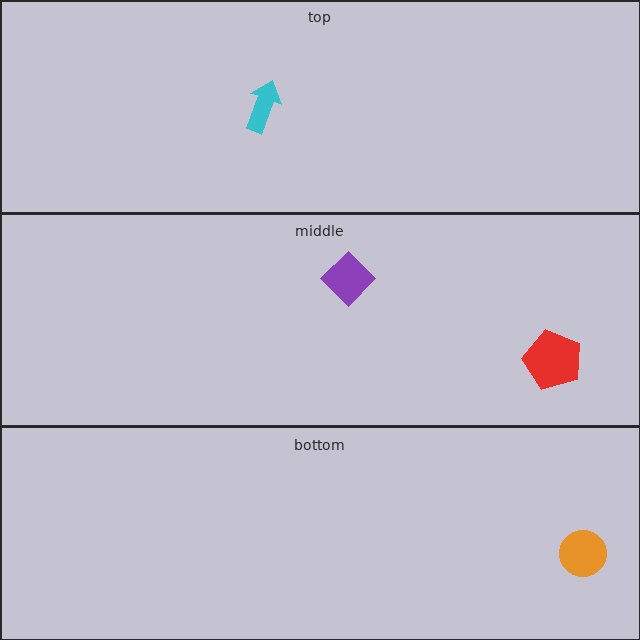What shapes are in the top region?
The cyan arrow.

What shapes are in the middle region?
The purple diamond, the red pentagon.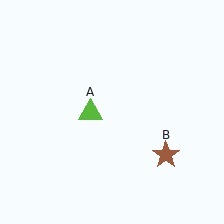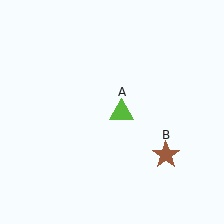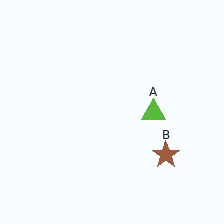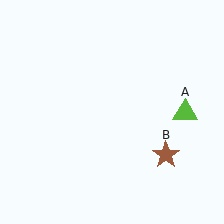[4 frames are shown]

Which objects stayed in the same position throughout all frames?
Brown star (object B) remained stationary.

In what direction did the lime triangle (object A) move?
The lime triangle (object A) moved right.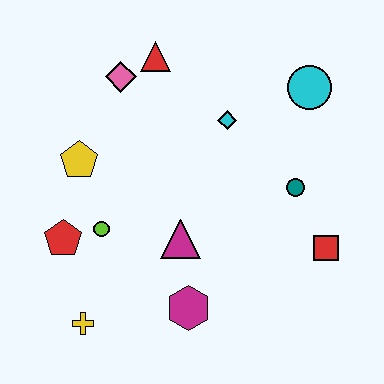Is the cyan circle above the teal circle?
Yes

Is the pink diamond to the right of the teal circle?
No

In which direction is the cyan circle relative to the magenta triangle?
The cyan circle is above the magenta triangle.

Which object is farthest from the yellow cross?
The cyan circle is farthest from the yellow cross.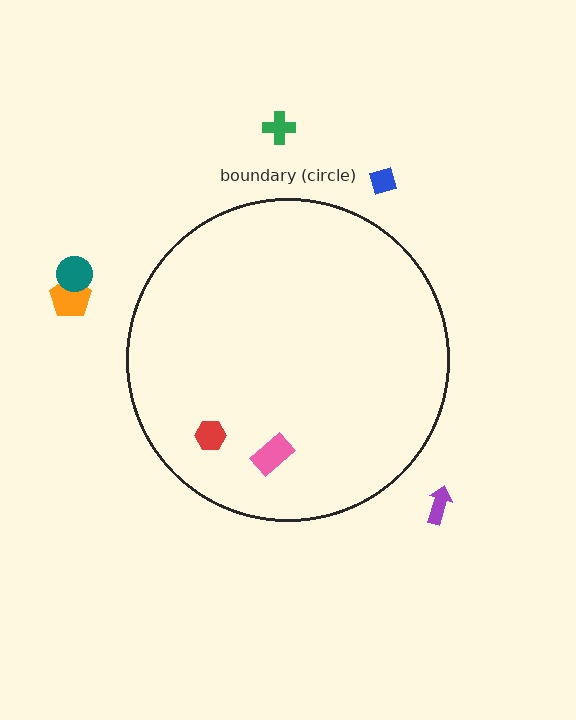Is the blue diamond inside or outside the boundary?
Outside.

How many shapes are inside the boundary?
2 inside, 5 outside.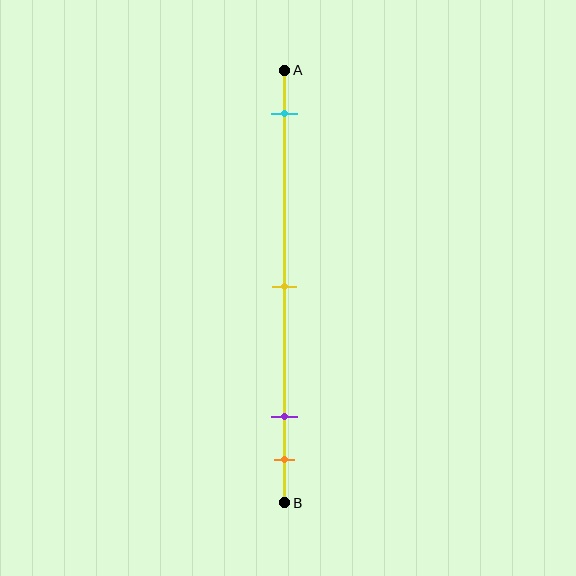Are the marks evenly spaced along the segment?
No, the marks are not evenly spaced.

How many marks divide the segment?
There are 4 marks dividing the segment.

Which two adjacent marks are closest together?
The purple and orange marks are the closest adjacent pair.